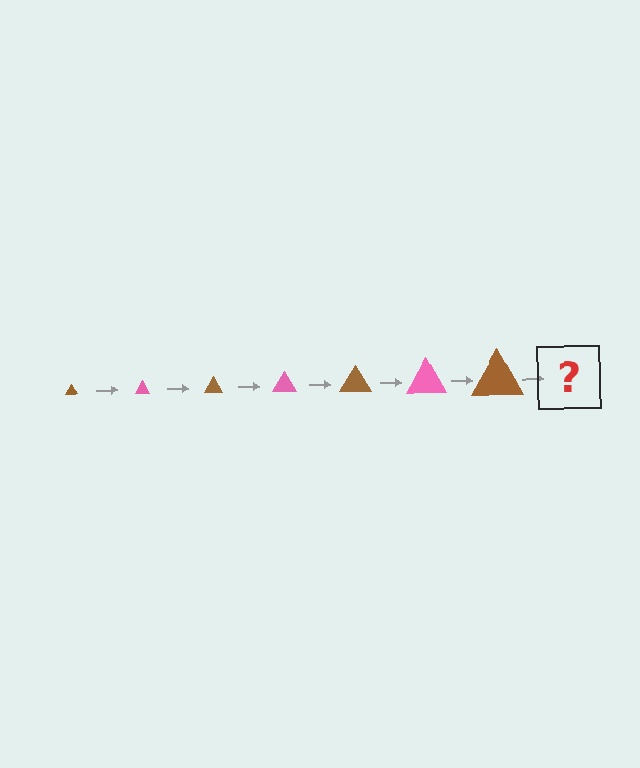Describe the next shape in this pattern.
It should be a pink triangle, larger than the previous one.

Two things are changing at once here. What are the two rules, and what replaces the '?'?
The two rules are that the triangle grows larger each step and the color cycles through brown and pink. The '?' should be a pink triangle, larger than the previous one.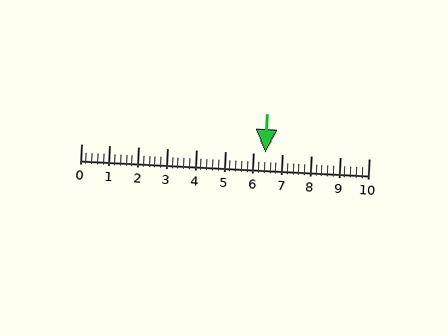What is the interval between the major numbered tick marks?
The major tick marks are spaced 1 units apart.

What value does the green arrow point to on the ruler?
The green arrow points to approximately 6.4.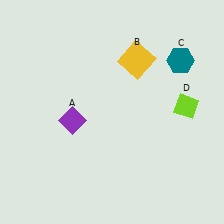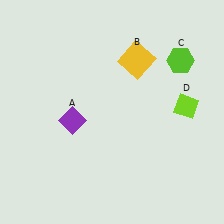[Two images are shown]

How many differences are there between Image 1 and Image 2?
There is 1 difference between the two images.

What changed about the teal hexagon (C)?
In Image 1, C is teal. In Image 2, it changed to lime.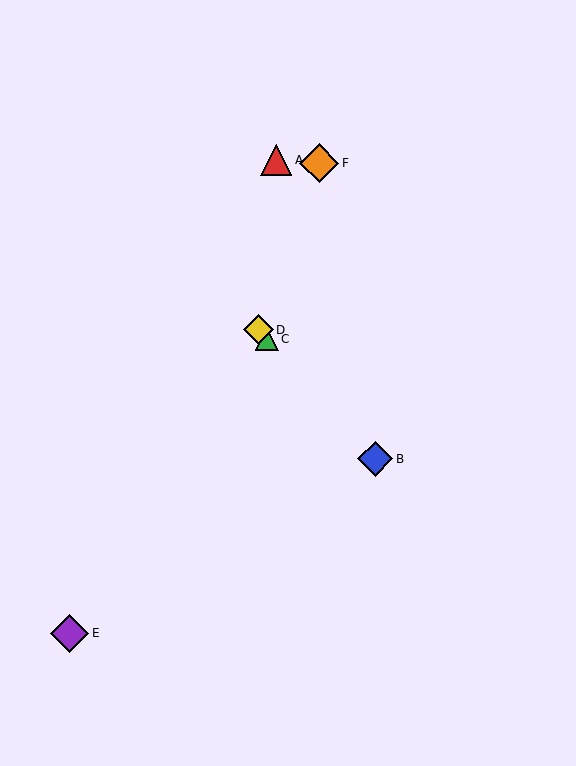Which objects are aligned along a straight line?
Objects B, C, D are aligned along a straight line.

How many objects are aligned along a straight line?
3 objects (B, C, D) are aligned along a straight line.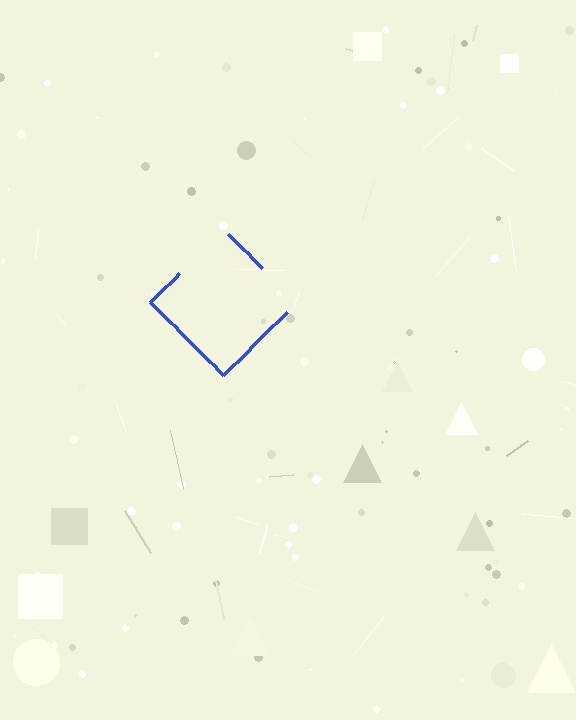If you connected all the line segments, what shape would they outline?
They would outline a diamond.